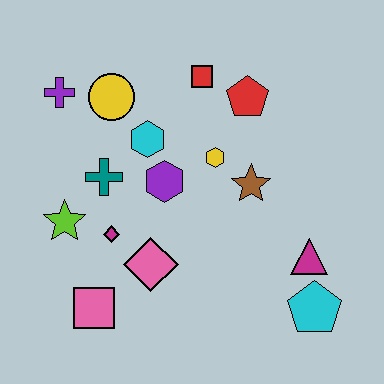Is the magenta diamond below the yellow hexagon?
Yes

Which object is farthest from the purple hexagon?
The cyan pentagon is farthest from the purple hexagon.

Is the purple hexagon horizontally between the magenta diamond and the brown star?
Yes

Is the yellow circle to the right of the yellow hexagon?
No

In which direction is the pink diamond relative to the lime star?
The pink diamond is to the right of the lime star.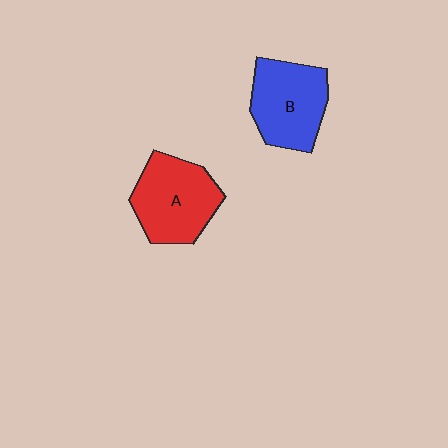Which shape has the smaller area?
Shape B (blue).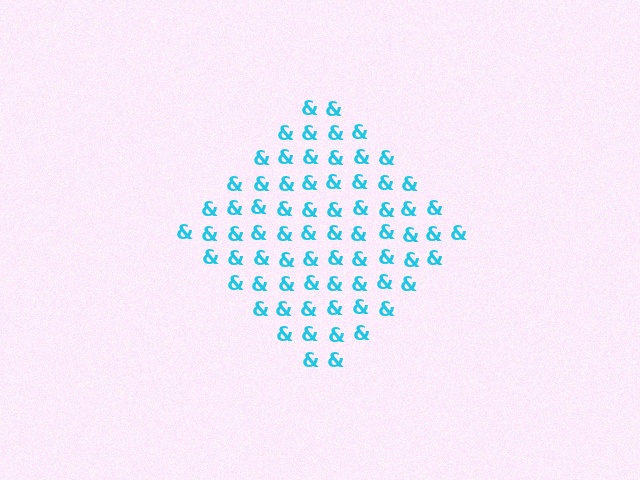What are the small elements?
The small elements are ampersands.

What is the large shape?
The large shape is a diamond.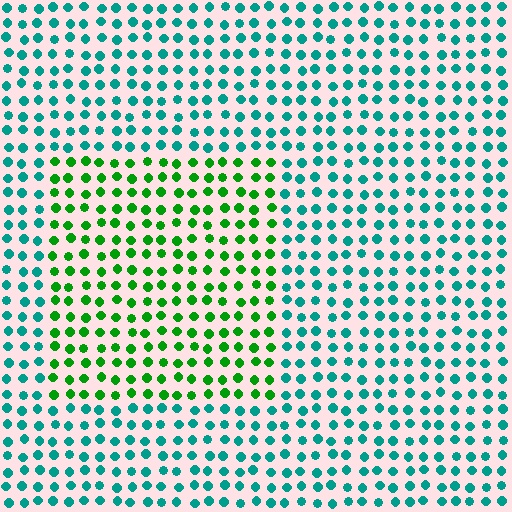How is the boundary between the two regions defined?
The boundary is defined purely by a slight shift in hue (about 50 degrees). Spacing, size, and orientation are identical on both sides.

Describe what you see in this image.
The image is filled with small teal elements in a uniform arrangement. A rectangle-shaped region is visible where the elements are tinted to a slightly different hue, forming a subtle color boundary.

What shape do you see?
I see a rectangle.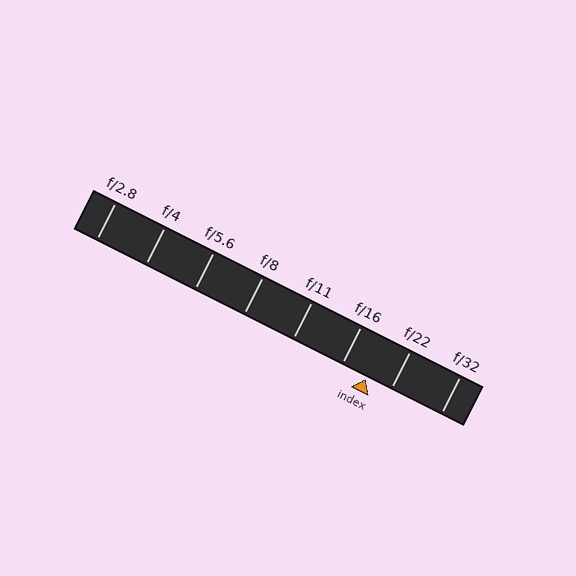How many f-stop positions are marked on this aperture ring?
There are 8 f-stop positions marked.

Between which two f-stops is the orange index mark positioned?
The index mark is between f/16 and f/22.